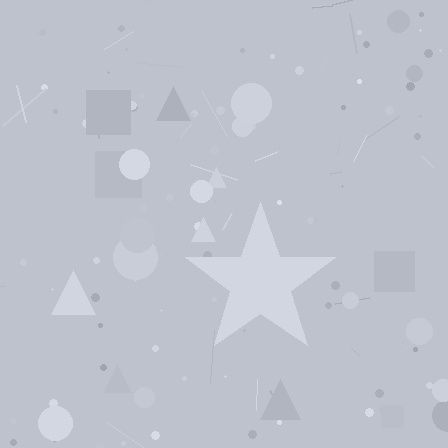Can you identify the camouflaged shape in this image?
The camouflaged shape is a star.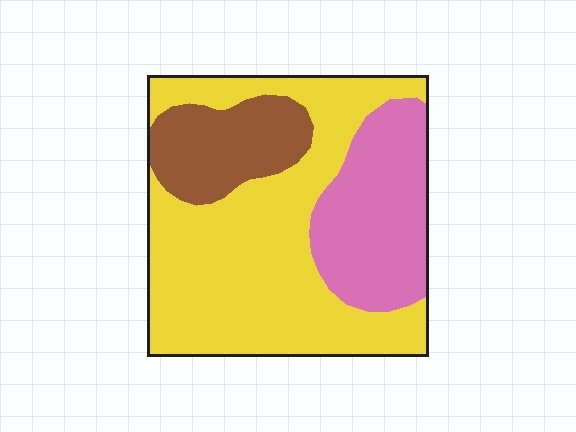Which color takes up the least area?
Brown, at roughly 15%.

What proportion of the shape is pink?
Pink takes up between a quarter and a half of the shape.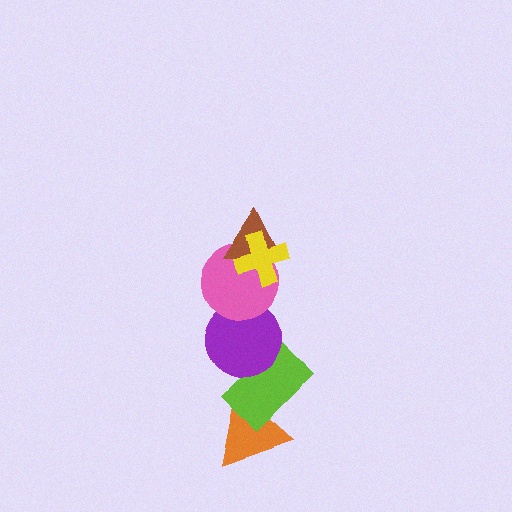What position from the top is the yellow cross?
The yellow cross is 1st from the top.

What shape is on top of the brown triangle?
The yellow cross is on top of the brown triangle.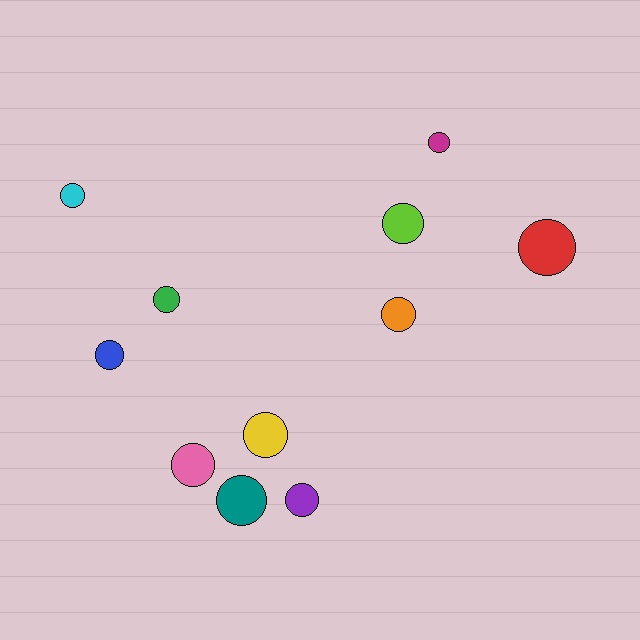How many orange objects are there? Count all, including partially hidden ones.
There is 1 orange object.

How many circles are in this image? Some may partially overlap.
There are 11 circles.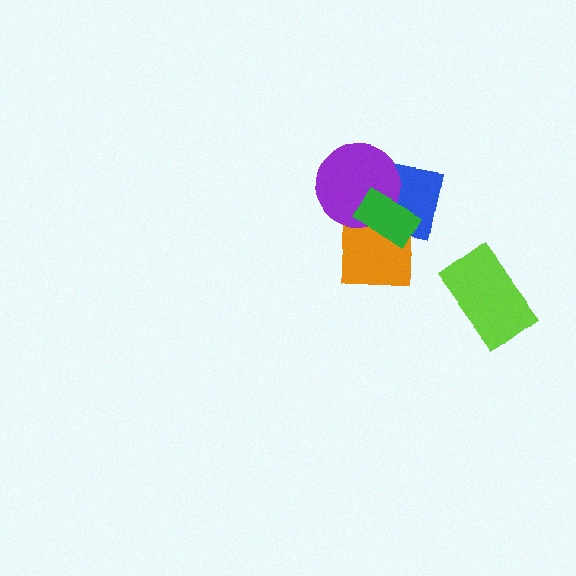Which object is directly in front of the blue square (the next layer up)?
The orange square is directly in front of the blue square.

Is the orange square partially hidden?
Yes, it is partially covered by another shape.